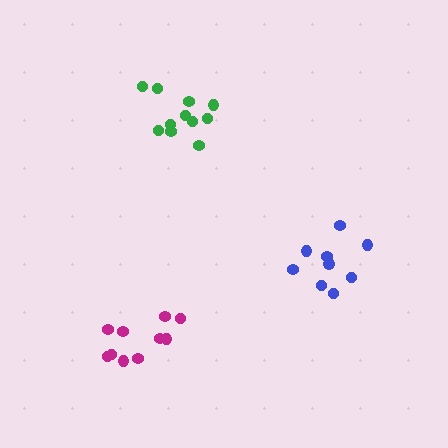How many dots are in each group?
Group 1: 10 dots, Group 2: 11 dots, Group 3: 9 dots (30 total).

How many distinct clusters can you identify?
There are 3 distinct clusters.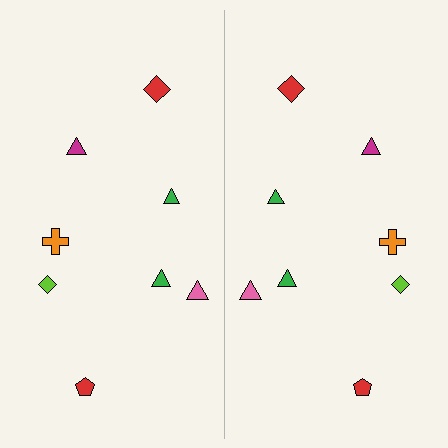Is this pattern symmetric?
Yes, this pattern has bilateral (reflection) symmetry.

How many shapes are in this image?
There are 16 shapes in this image.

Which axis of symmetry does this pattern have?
The pattern has a vertical axis of symmetry running through the center of the image.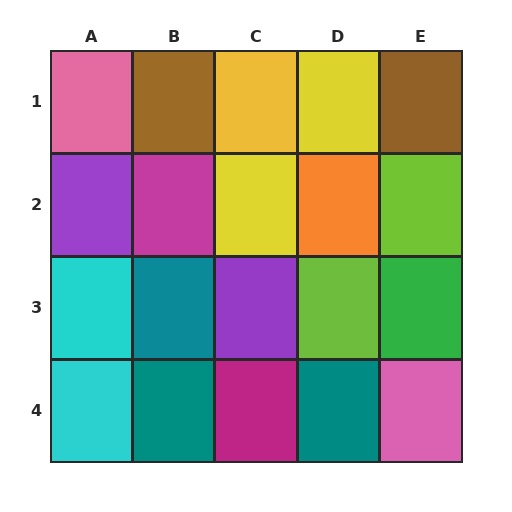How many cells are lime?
2 cells are lime.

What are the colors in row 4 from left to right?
Cyan, teal, magenta, teal, pink.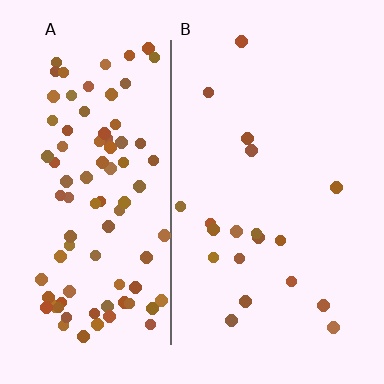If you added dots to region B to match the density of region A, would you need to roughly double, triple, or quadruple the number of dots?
Approximately quadruple.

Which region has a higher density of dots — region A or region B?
A (the left).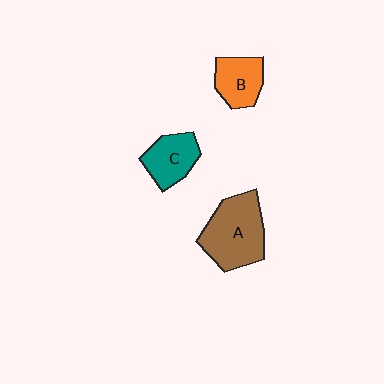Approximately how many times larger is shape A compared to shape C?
Approximately 1.7 times.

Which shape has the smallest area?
Shape B (orange).